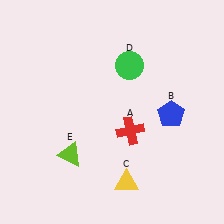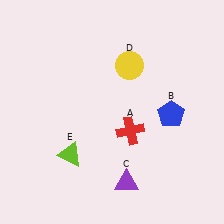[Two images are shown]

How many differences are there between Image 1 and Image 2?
There are 2 differences between the two images.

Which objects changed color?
C changed from yellow to purple. D changed from green to yellow.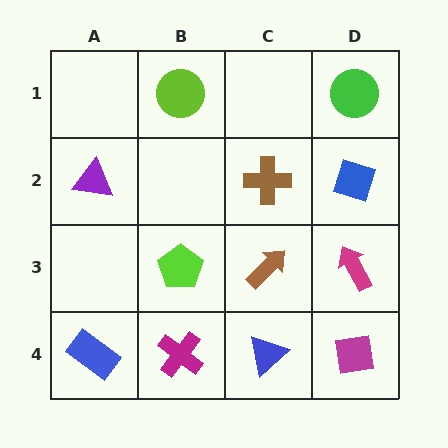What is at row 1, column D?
A green circle.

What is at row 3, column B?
A lime pentagon.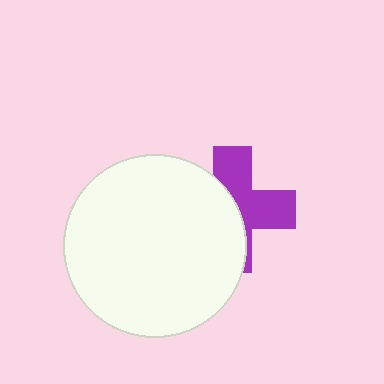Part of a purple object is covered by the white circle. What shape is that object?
It is a cross.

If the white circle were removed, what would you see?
You would see the complete purple cross.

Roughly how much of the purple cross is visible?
About half of it is visible (roughly 49%).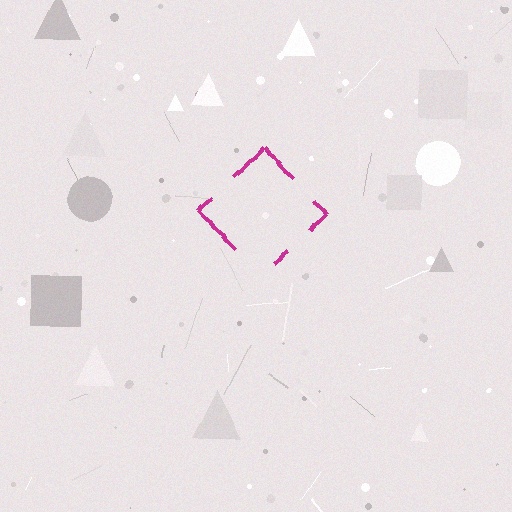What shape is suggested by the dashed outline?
The dashed outline suggests a diamond.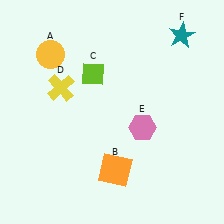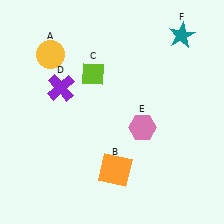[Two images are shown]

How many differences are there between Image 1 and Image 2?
There is 1 difference between the two images.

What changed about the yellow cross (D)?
In Image 1, D is yellow. In Image 2, it changed to purple.